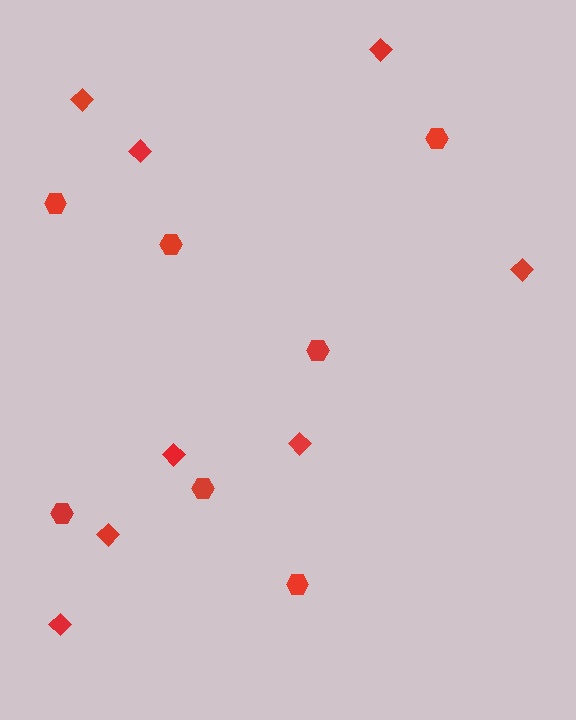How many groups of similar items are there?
There are 2 groups: one group of diamonds (8) and one group of hexagons (7).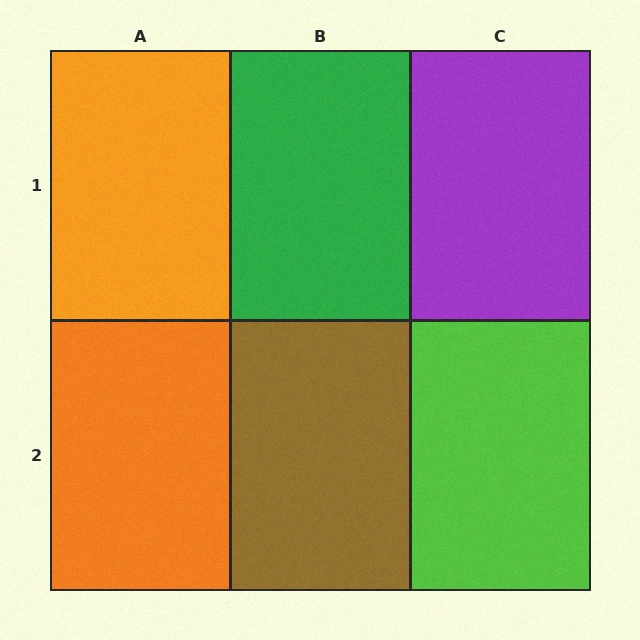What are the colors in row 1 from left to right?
Orange, green, purple.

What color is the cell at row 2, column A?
Orange.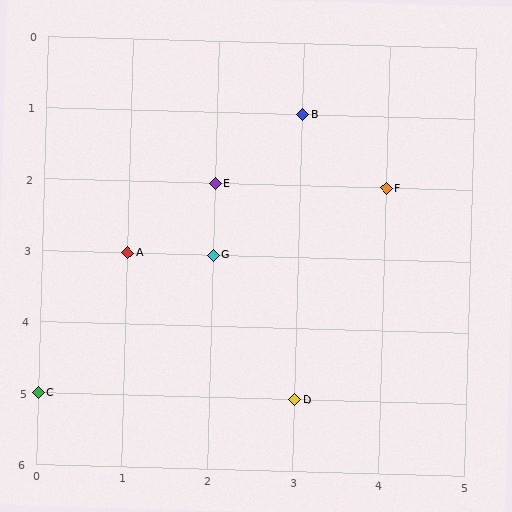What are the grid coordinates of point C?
Point C is at grid coordinates (0, 5).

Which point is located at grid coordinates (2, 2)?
Point E is at (2, 2).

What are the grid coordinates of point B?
Point B is at grid coordinates (3, 1).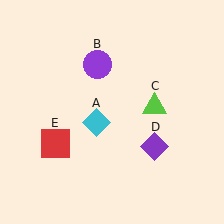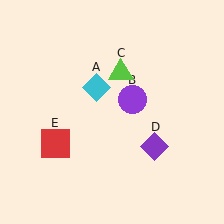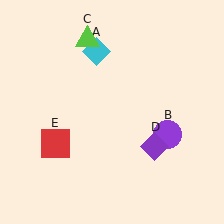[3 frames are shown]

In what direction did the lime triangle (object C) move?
The lime triangle (object C) moved up and to the left.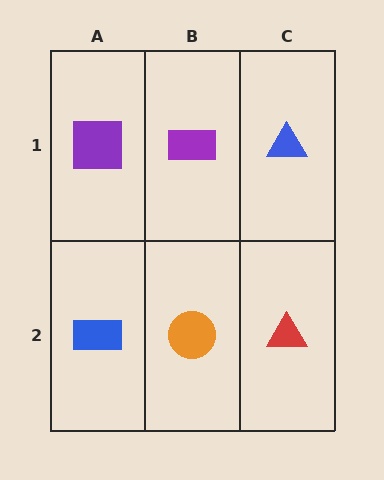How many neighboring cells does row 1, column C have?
2.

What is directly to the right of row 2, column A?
An orange circle.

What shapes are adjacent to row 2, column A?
A purple square (row 1, column A), an orange circle (row 2, column B).